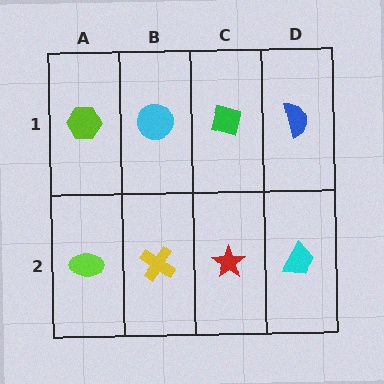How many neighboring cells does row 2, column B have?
3.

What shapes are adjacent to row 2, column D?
A blue semicircle (row 1, column D), a red star (row 2, column C).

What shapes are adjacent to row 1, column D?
A cyan trapezoid (row 2, column D), a green diamond (row 1, column C).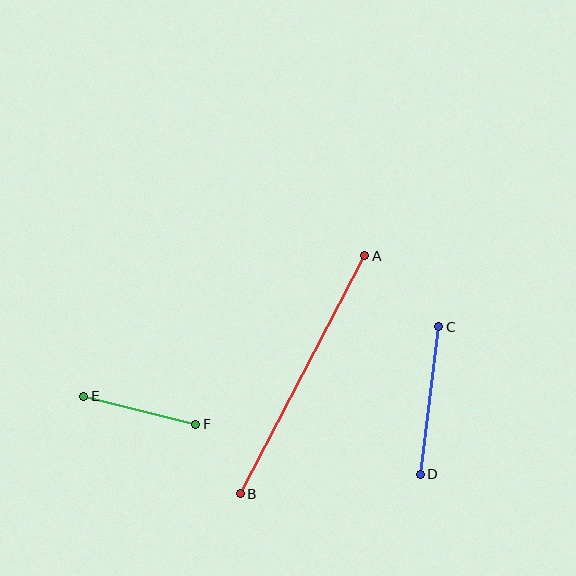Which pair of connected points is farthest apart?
Points A and B are farthest apart.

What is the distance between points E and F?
The distance is approximately 115 pixels.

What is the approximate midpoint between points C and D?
The midpoint is at approximately (430, 400) pixels.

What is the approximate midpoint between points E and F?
The midpoint is at approximately (140, 410) pixels.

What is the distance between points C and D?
The distance is approximately 148 pixels.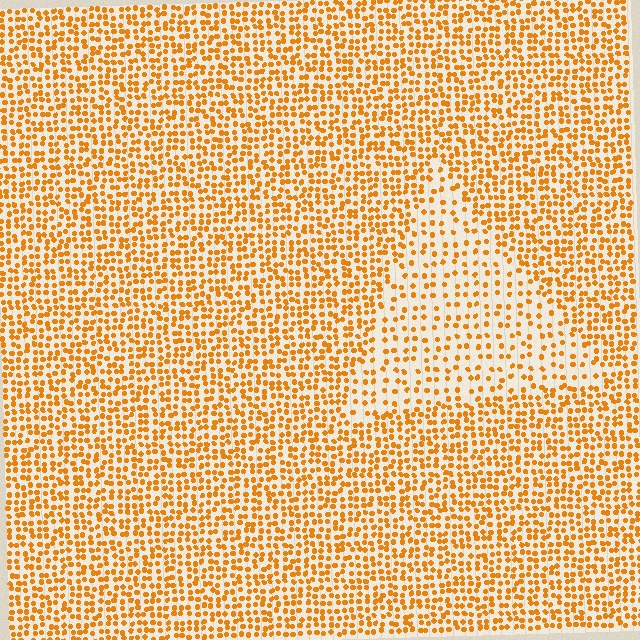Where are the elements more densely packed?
The elements are more densely packed outside the triangle boundary.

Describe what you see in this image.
The image contains small orange elements arranged at two different densities. A triangle-shaped region is visible where the elements are less densely packed than the surrounding area.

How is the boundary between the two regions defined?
The boundary is defined by a change in element density (approximately 2.0x ratio). All elements are the same color, size, and shape.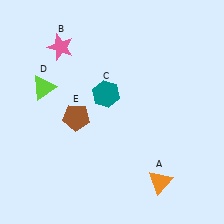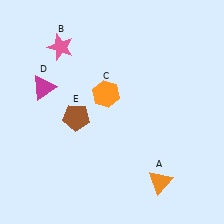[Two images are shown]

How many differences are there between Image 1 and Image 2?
There are 2 differences between the two images.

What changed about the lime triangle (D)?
In Image 1, D is lime. In Image 2, it changed to magenta.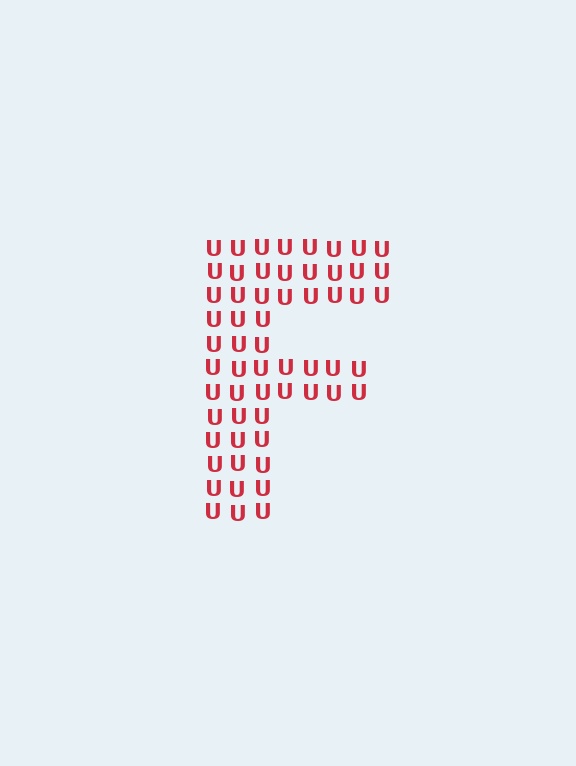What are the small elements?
The small elements are letter U's.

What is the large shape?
The large shape is the letter F.